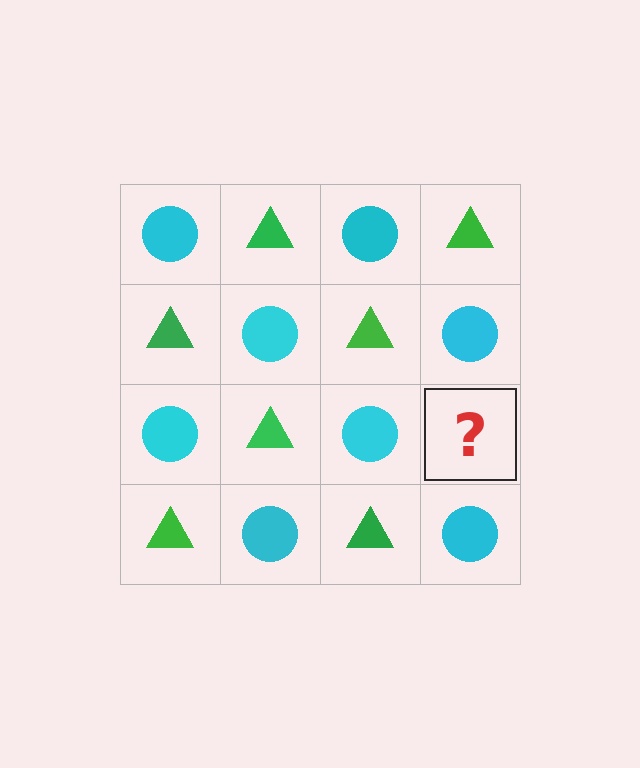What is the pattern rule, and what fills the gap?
The rule is that it alternates cyan circle and green triangle in a checkerboard pattern. The gap should be filled with a green triangle.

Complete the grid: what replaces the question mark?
The question mark should be replaced with a green triangle.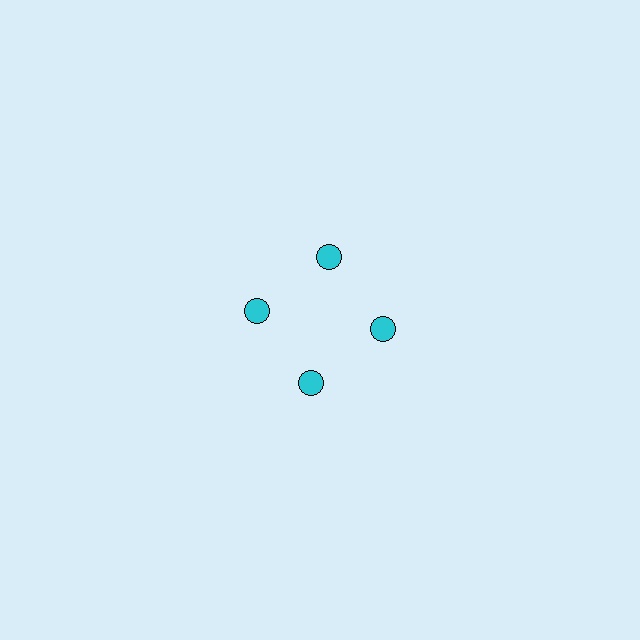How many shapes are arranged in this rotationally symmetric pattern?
There are 4 shapes, arranged in 4 groups of 1.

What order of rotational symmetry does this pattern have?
This pattern has 4-fold rotational symmetry.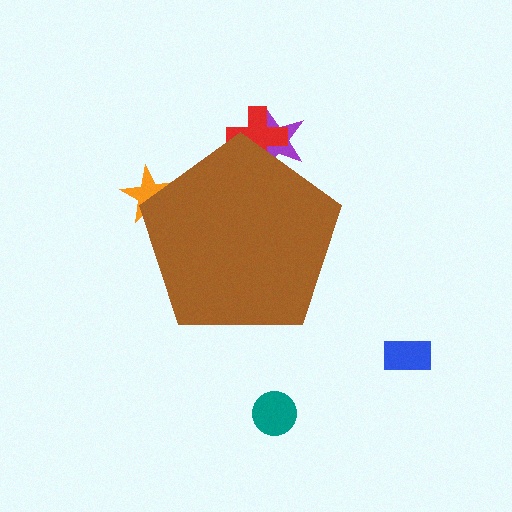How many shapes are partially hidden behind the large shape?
3 shapes are partially hidden.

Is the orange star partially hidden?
Yes, the orange star is partially hidden behind the brown pentagon.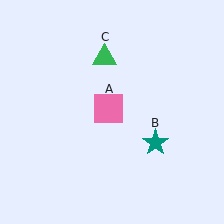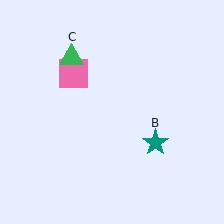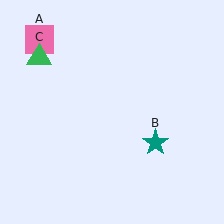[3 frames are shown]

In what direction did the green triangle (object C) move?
The green triangle (object C) moved left.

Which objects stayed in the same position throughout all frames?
Teal star (object B) remained stationary.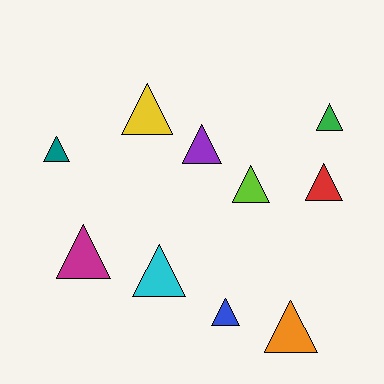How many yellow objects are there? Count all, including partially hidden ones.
There is 1 yellow object.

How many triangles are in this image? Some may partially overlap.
There are 10 triangles.